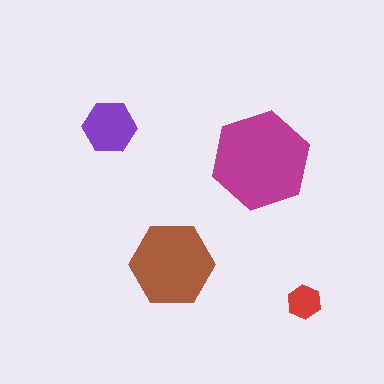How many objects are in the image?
There are 4 objects in the image.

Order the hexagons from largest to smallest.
the magenta one, the brown one, the purple one, the red one.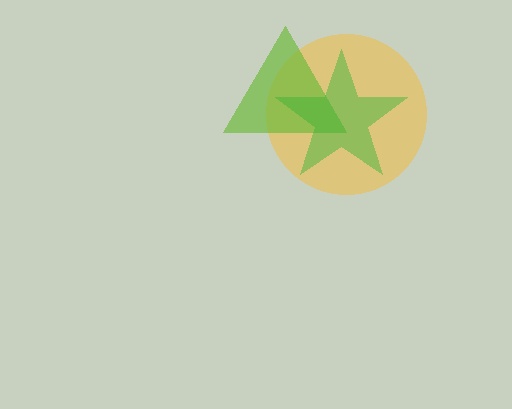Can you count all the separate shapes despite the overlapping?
Yes, there are 3 separate shapes.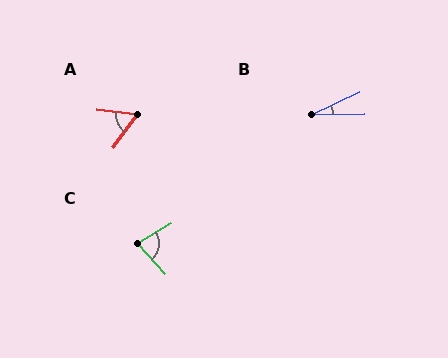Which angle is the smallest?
B, at approximately 24 degrees.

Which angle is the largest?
C, at approximately 79 degrees.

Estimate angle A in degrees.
Approximately 61 degrees.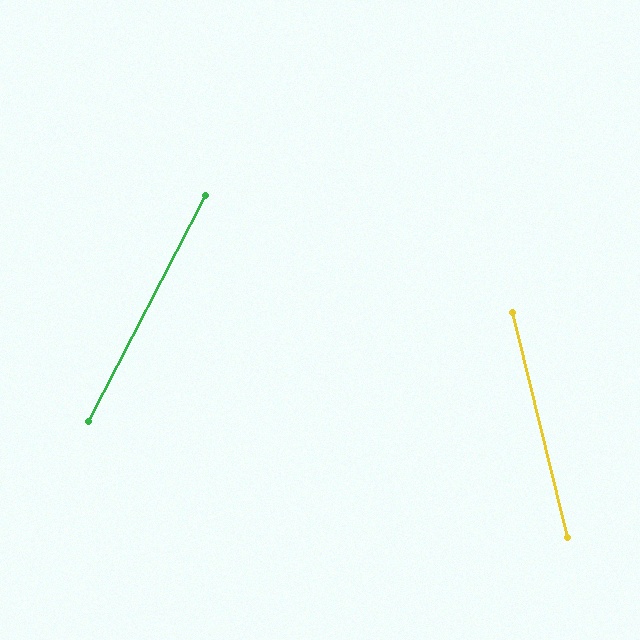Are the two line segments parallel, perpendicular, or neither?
Neither parallel nor perpendicular — they differ by about 41°.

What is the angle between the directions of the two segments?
Approximately 41 degrees.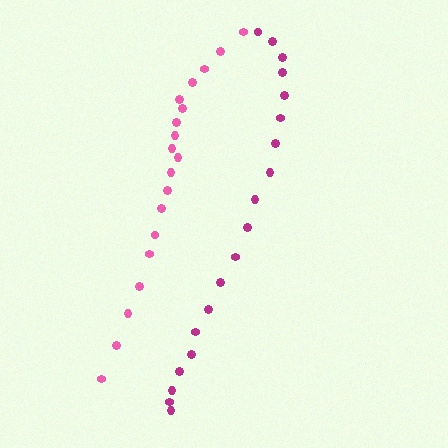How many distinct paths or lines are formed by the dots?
There are 2 distinct paths.